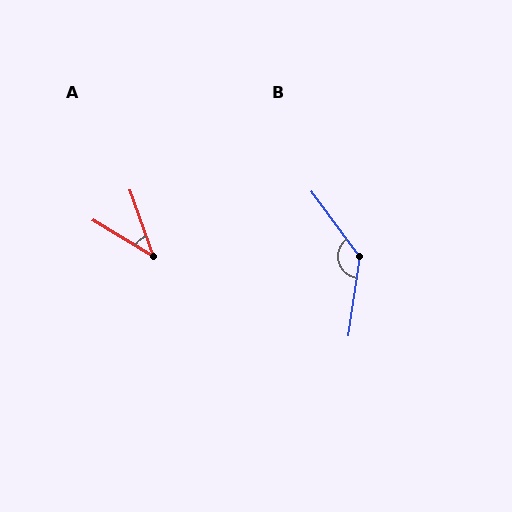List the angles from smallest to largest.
A (39°), B (135°).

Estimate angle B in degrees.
Approximately 135 degrees.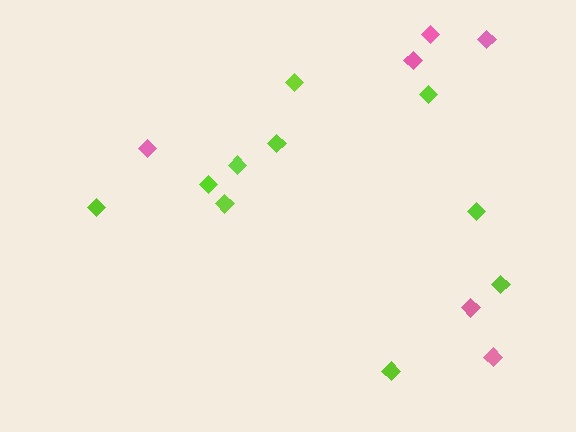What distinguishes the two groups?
There are 2 groups: one group of pink diamonds (6) and one group of lime diamonds (10).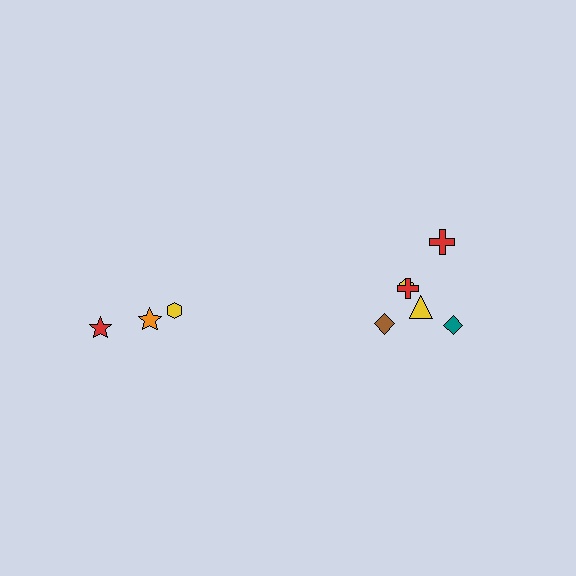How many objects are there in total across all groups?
There are 9 objects.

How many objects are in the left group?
There are 3 objects.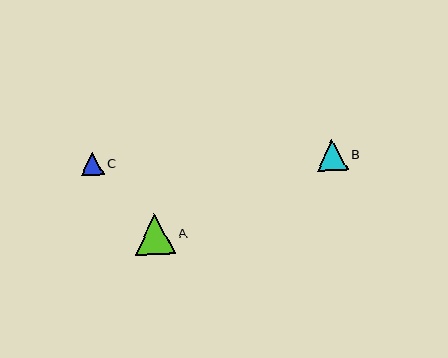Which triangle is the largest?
Triangle A is the largest with a size of approximately 41 pixels.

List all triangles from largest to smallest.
From largest to smallest: A, B, C.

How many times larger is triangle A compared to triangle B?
Triangle A is approximately 1.3 times the size of triangle B.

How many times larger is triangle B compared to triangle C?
Triangle B is approximately 1.3 times the size of triangle C.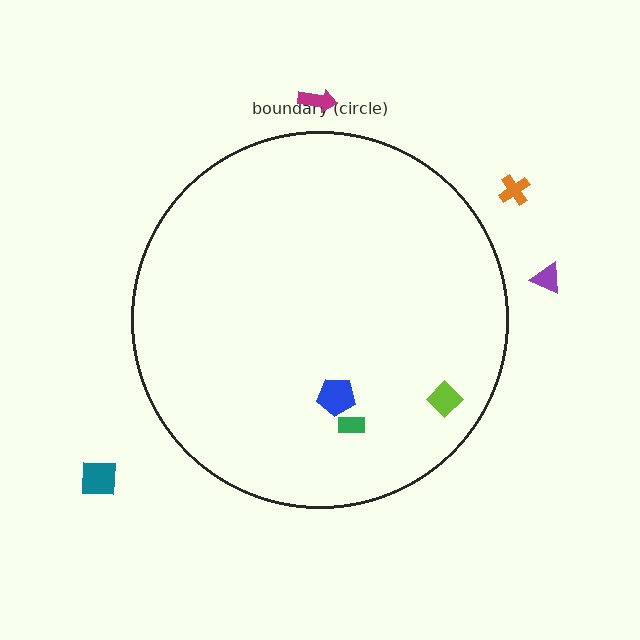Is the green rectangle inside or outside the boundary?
Inside.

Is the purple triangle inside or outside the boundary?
Outside.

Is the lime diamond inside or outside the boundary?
Inside.